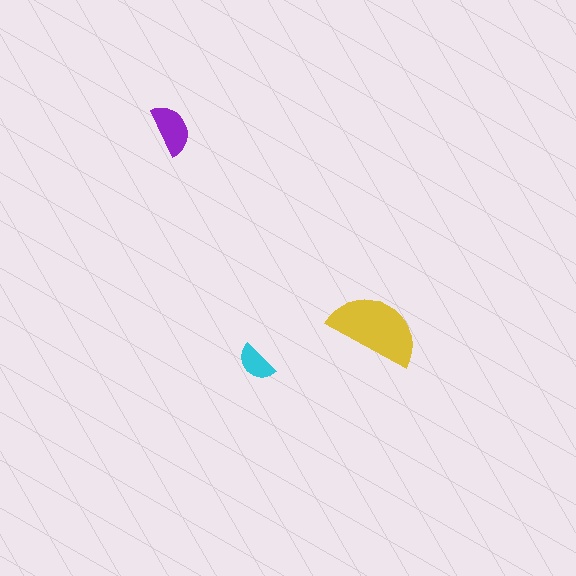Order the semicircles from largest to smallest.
the yellow one, the purple one, the cyan one.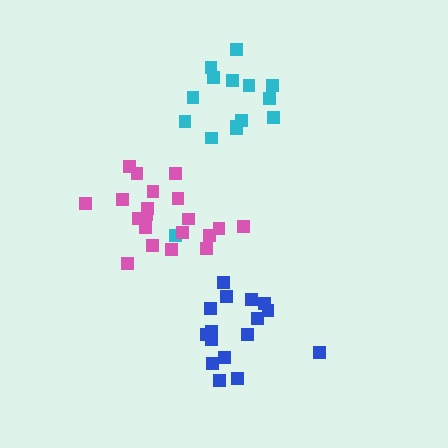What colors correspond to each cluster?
The clusters are colored: blue, cyan, pink.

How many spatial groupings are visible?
There are 3 spatial groupings.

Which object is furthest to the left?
The pink cluster is leftmost.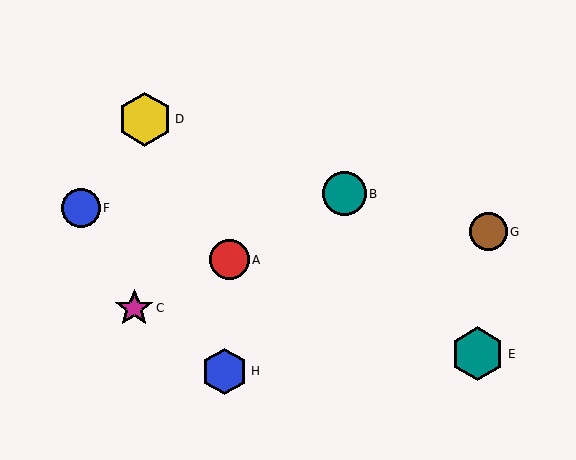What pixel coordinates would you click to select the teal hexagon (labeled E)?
Click at (478, 354) to select the teal hexagon E.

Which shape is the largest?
The yellow hexagon (labeled D) is the largest.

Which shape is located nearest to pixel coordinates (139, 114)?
The yellow hexagon (labeled D) at (145, 119) is nearest to that location.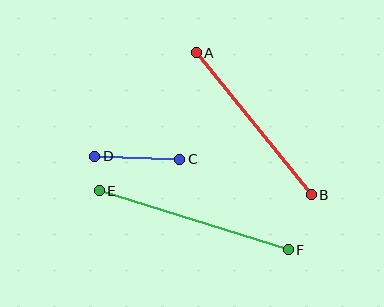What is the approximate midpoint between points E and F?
The midpoint is at approximately (194, 220) pixels.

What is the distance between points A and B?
The distance is approximately 183 pixels.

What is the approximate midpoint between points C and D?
The midpoint is at approximately (137, 158) pixels.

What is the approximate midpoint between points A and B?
The midpoint is at approximately (254, 124) pixels.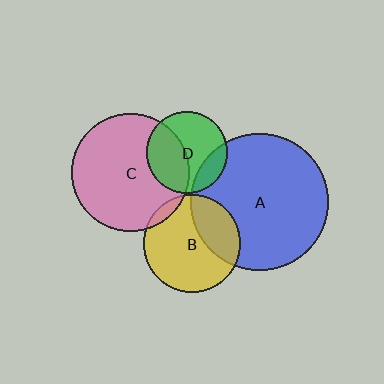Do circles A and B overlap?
Yes.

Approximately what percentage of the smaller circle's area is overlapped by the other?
Approximately 30%.